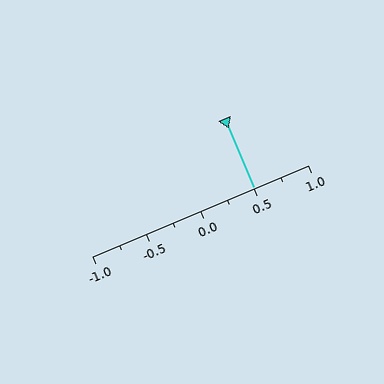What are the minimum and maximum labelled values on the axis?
The axis runs from -1.0 to 1.0.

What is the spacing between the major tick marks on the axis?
The major ticks are spaced 0.5 apart.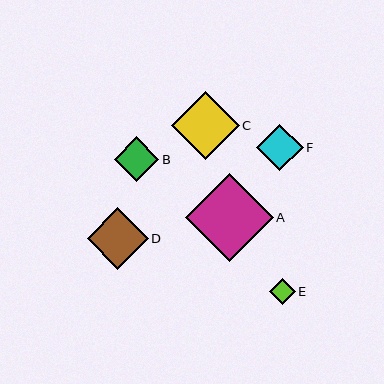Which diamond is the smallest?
Diamond E is the smallest with a size of approximately 26 pixels.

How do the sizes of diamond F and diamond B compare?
Diamond F and diamond B are approximately the same size.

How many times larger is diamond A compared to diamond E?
Diamond A is approximately 3.4 times the size of diamond E.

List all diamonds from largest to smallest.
From largest to smallest: A, C, D, F, B, E.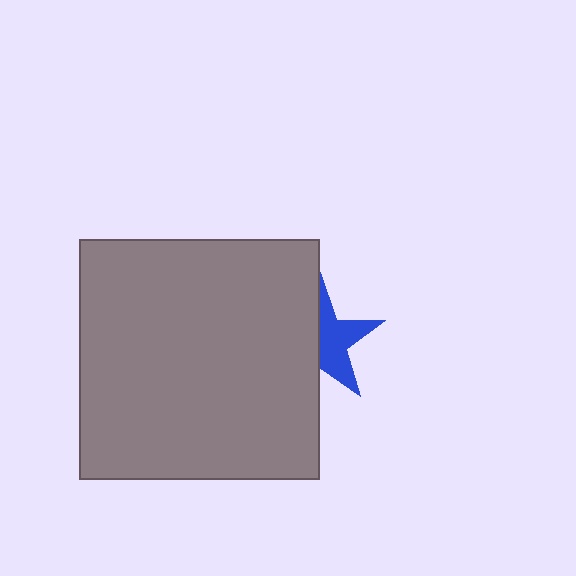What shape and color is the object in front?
The object in front is a gray square.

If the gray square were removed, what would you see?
You would see the complete blue star.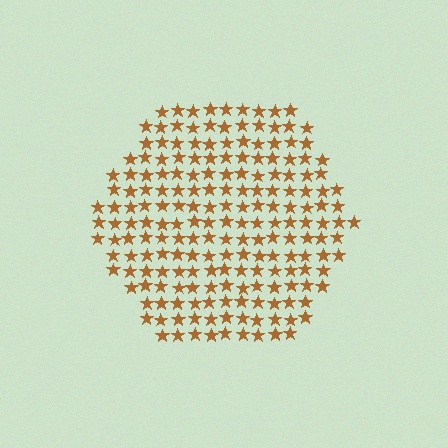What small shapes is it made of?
It is made of small stars.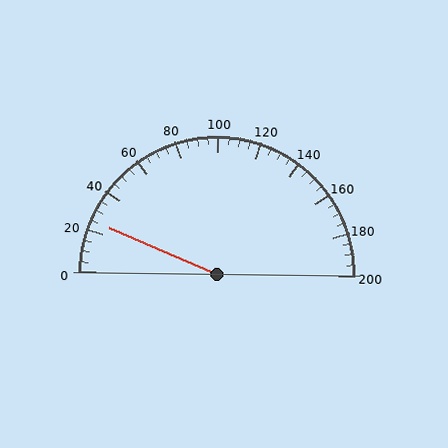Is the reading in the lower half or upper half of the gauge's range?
The reading is in the lower half of the range (0 to 200).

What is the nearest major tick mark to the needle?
The nearest major tick mark is 20.